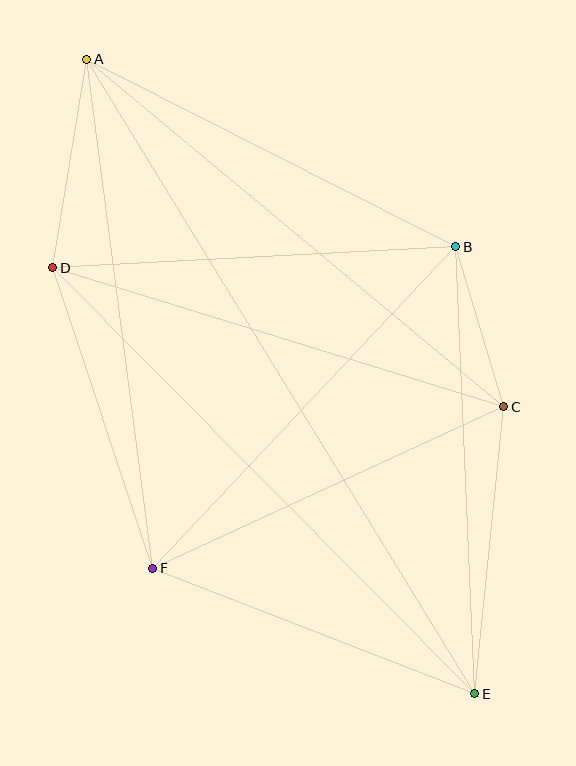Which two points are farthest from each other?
Points A and E are farthest from each other.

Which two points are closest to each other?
Points B and C are closest to each other.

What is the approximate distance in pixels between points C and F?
The distance between C and F is approximately 386 pixels.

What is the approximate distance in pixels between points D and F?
The distance between D and F is approximately 317 pixels.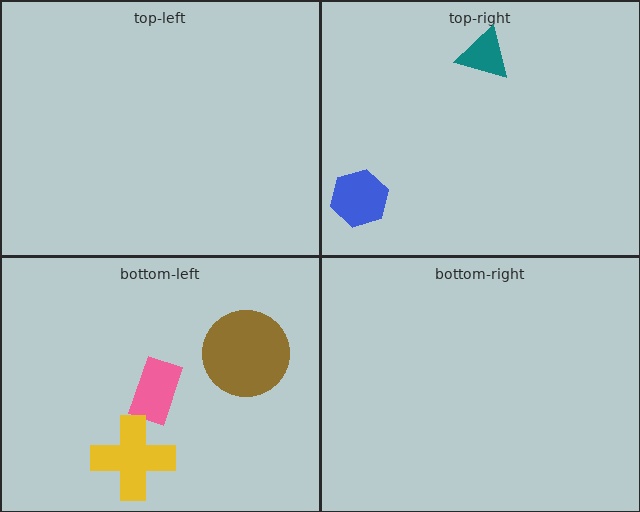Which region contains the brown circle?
The bottom-left region.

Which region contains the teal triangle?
The top-right region.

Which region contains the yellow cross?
The bottom-left region.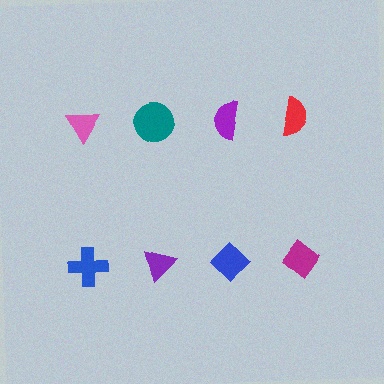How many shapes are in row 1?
4 shapes.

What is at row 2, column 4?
A magenta diamond.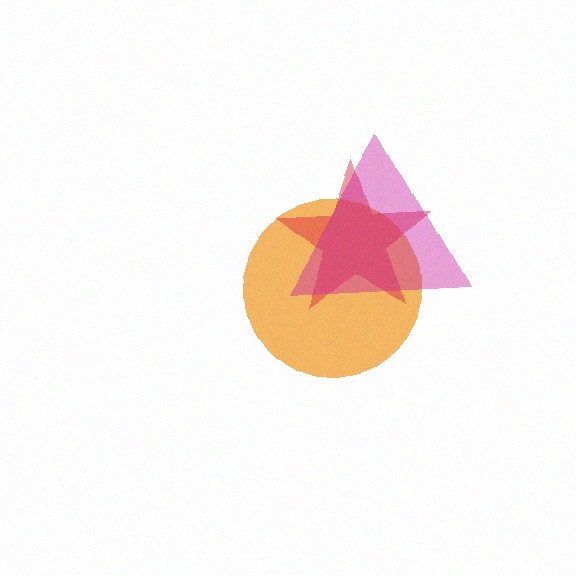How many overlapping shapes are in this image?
There are 3 overlapping shapes in the image.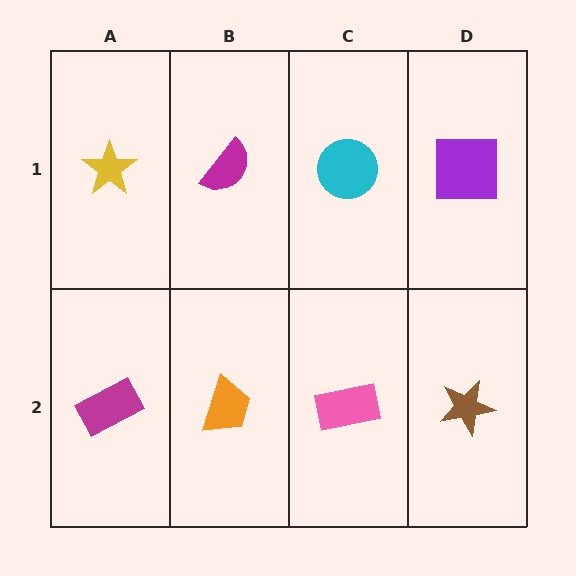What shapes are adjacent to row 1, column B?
An orange trapezoid (row 2, column B), a yellow star (row 1, column A), a cyan circle (row 1, column C).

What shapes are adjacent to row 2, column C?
A cyan circle (row 1, column C), an orange trapezoid (row 2, column B), a brown star (row 2, column D).